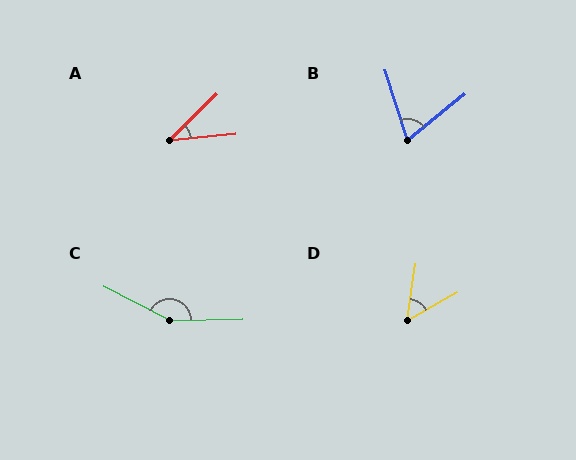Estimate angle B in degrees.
Approximately 69 degrees.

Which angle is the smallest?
A, at approximately 39 degrees.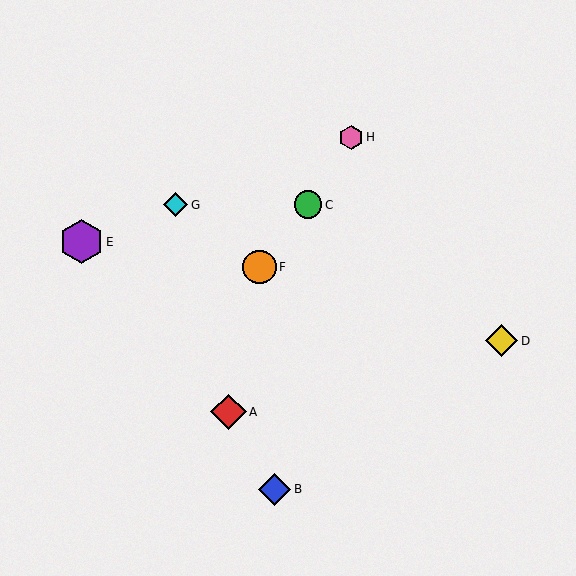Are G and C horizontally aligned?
Yes, both are at y≈205.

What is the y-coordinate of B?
Object B is at y≈489.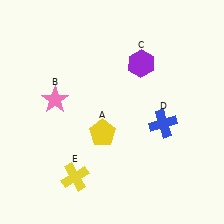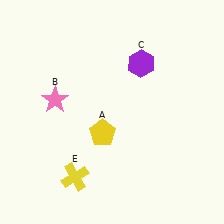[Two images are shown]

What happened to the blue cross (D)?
The blue cross (D) was removed in Image 2. It was in the bottom-right area of Image 1.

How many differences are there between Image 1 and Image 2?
There is 1 difference between the two images.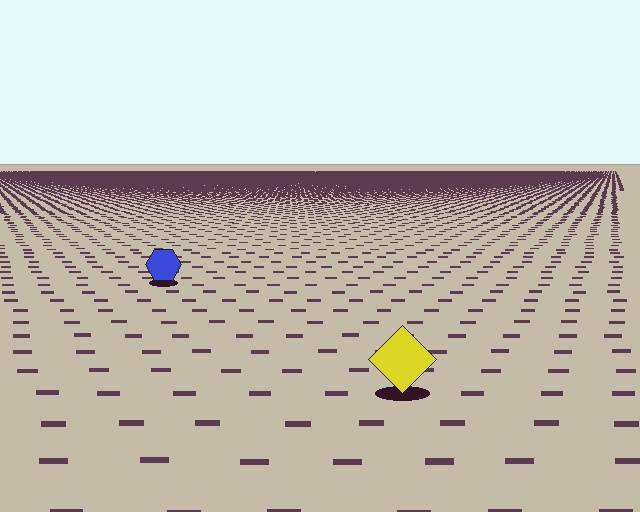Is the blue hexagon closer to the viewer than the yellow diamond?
No. The yellow diamond is closer — you can tell from the texture gradient: the ground texture is coarser near it.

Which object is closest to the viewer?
The yellow diamond is closest. The texture marks near it are larger and more spread out.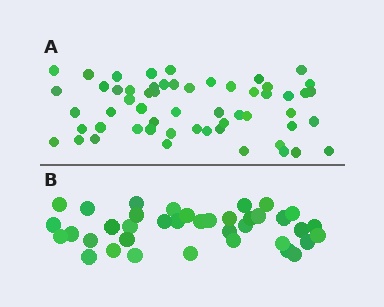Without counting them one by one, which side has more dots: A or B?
Region A (the top region) has more dots.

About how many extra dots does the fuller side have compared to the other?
Region A has approximately 20 more dots than region B.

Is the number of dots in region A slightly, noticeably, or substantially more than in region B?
Region A has substantially more. The ratio is roughly 1.5 to 1.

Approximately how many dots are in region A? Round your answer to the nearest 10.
About 60 dots. (The exact count is 56, which rounds to 60.)